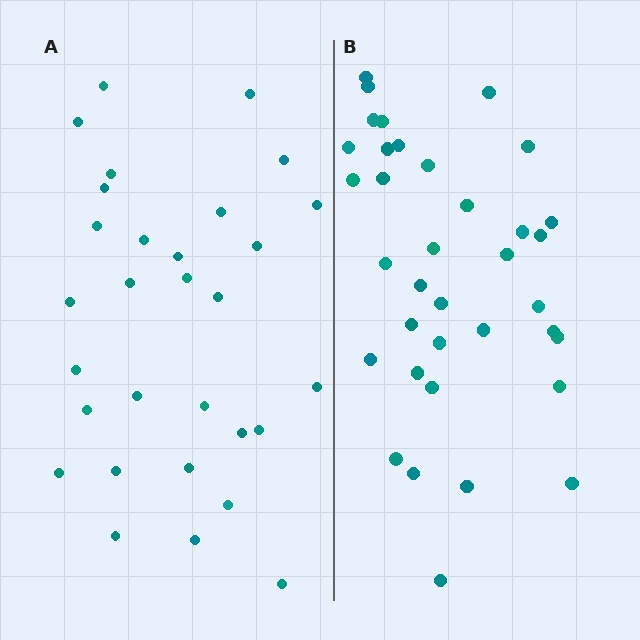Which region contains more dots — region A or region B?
Region B (the right region) has more dots.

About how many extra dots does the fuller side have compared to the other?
Region B has about 6 more dots than region A.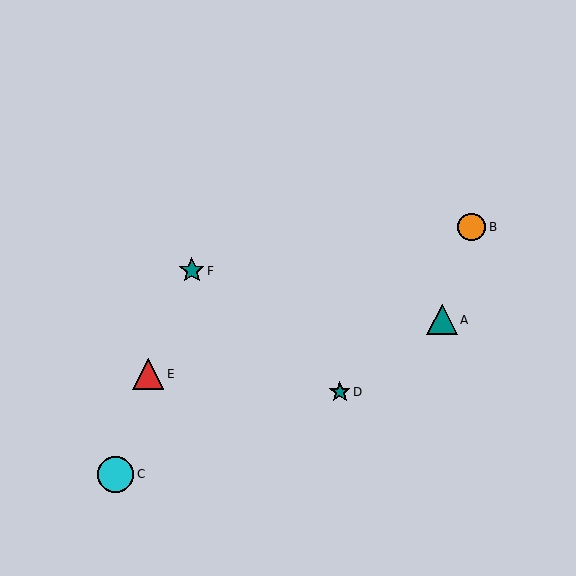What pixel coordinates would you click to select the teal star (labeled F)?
Click at (192, 271) to select the teal star F.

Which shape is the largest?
The cyan circle (labeled C) is the largest.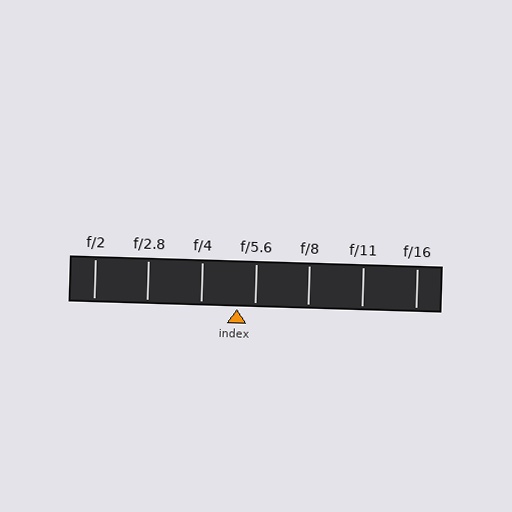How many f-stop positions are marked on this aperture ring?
There are 7 f-stop positions marked.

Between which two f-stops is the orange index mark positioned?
The index mark is between f/4 and f/5.6.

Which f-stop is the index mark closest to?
The index mark is closest to f/5.6.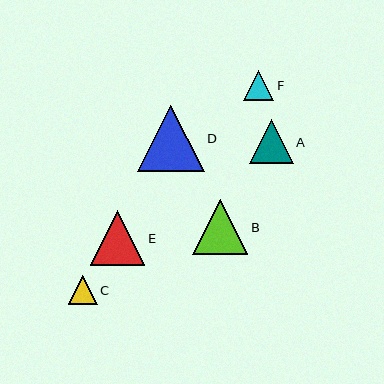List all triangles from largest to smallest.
From largest to smallest: D, B, E, A, F, C.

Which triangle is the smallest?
Triangle C is the smallest with a size of approximately 29 pixels.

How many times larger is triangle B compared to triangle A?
Triangle B is approximately 1.2 times the size of triangle A.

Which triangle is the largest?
Triangle D is the largest with a size of approximately 66 pixels.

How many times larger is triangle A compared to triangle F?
Triangle A is approximately 1.5 times the size of triangle F.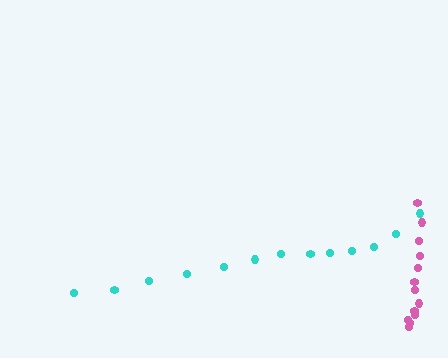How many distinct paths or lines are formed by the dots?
There are 2 distinct paths.